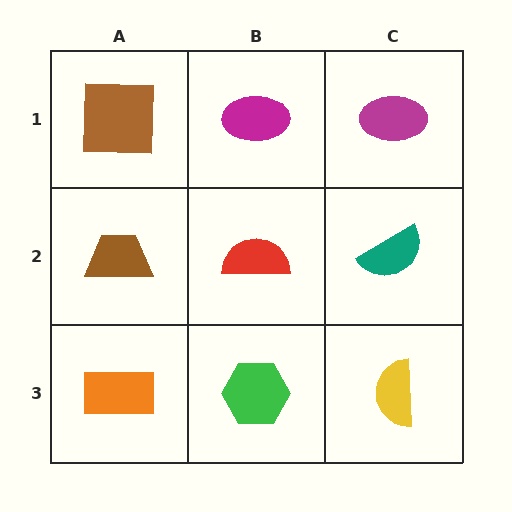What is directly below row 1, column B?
A red semicircle.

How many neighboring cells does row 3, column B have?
3.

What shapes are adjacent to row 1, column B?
A red semicircle (row 2, column B), a brown square (row 1, column A), a magenta ellipse (row 1, column C).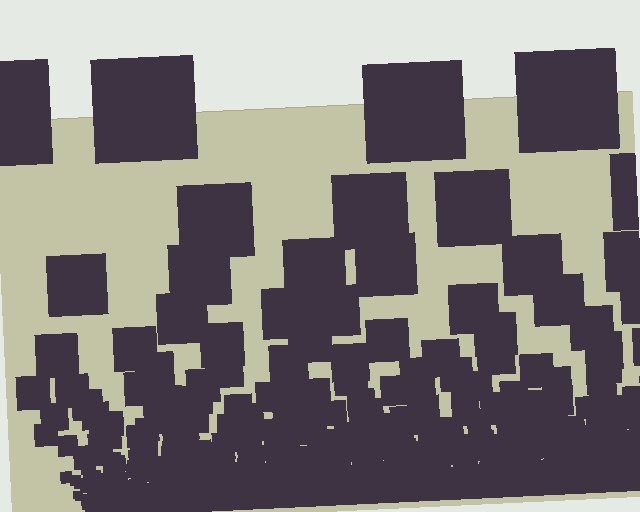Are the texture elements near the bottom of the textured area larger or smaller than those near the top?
Smaller. The gradient is inverted — elements near the bottom are smaller and denser.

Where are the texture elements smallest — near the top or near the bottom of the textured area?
Near the bottom.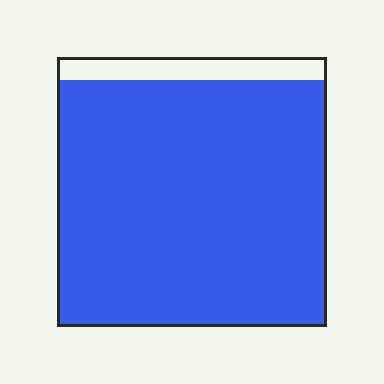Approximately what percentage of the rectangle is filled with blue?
Approximately 90%.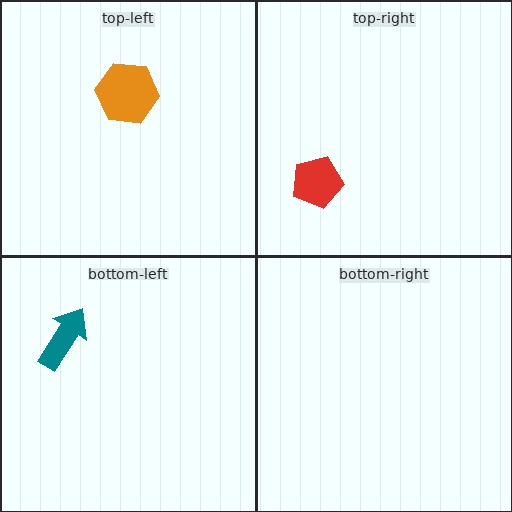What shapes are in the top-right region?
The red pentagon.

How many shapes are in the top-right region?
1.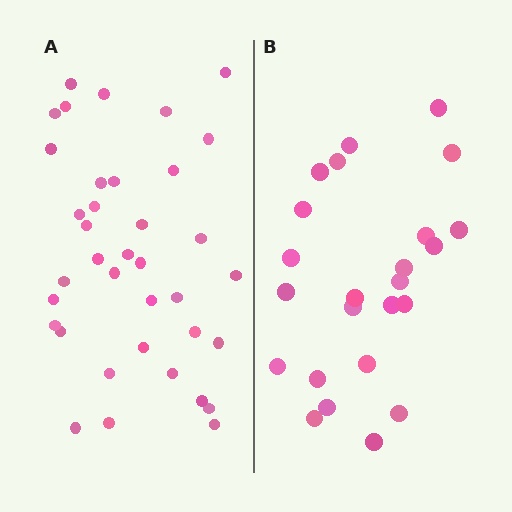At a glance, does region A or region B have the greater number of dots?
Region A (the left region) has more dots.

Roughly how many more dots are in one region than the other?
Region A has approximately 15 more dots than region B.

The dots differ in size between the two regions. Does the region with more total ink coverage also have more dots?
No. Region B has more total ink coverage because its dots are larger, but region A actually contains more individual dots. Total area can be misleading — the number of items is what matters here.